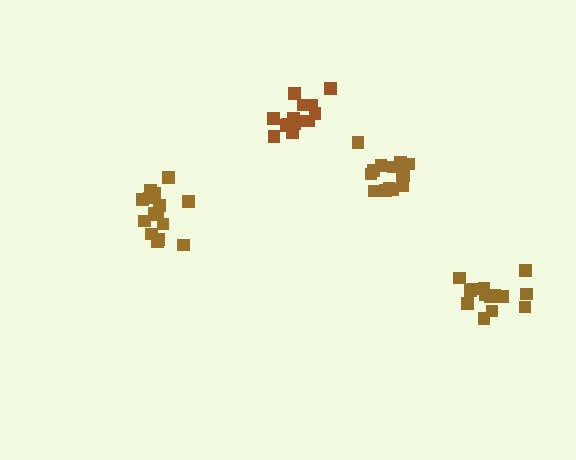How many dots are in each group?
Group 1: 14 dots, Group 2: 14 dots, Group 3: 14 dots, Group 4: 15 dots (57 total).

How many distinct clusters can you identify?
There are 4 distinct clusters.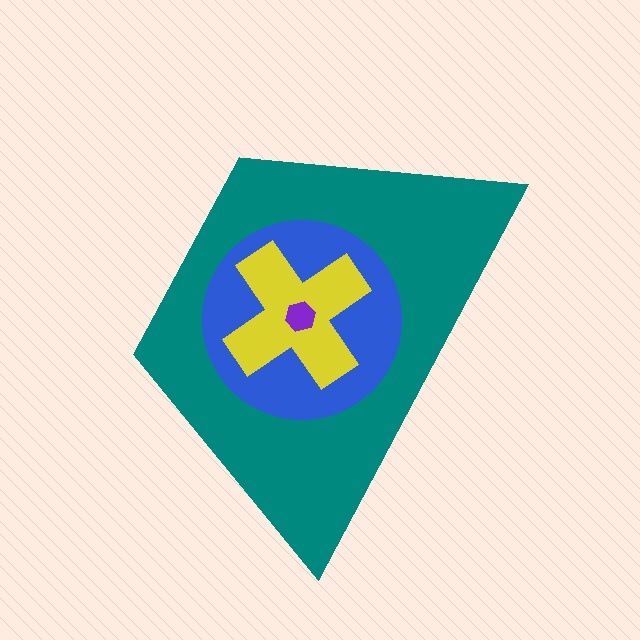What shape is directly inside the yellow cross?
The purple hexagon.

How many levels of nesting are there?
4.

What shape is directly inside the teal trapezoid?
The blue circle.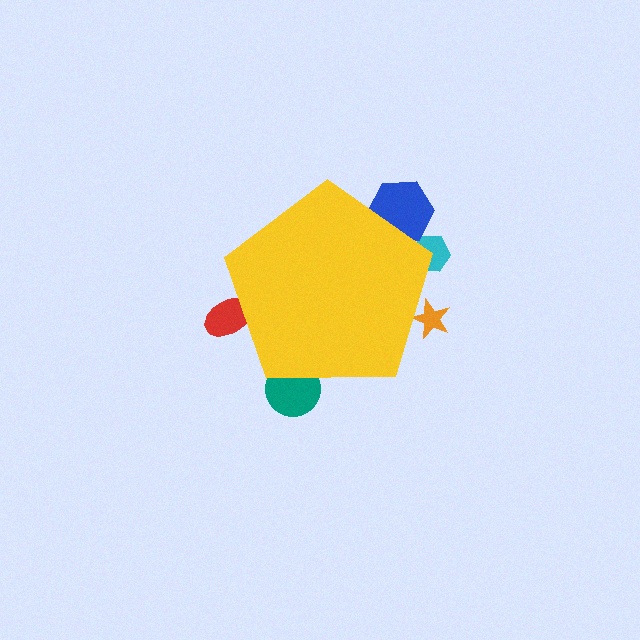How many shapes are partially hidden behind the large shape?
5 shapes are partially hidden.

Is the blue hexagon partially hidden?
Yes, the blue hexagon is partially hidden behind the yellow pentagon.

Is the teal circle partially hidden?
Yes, the teal circle is partially hidden behind the yellow pentagon.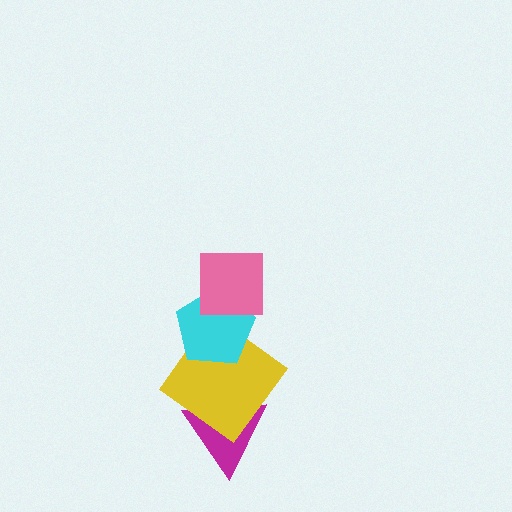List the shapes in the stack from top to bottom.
From top to bottom: the pink square, the cyan pentagon, the yellow diamond, the magenta triangle.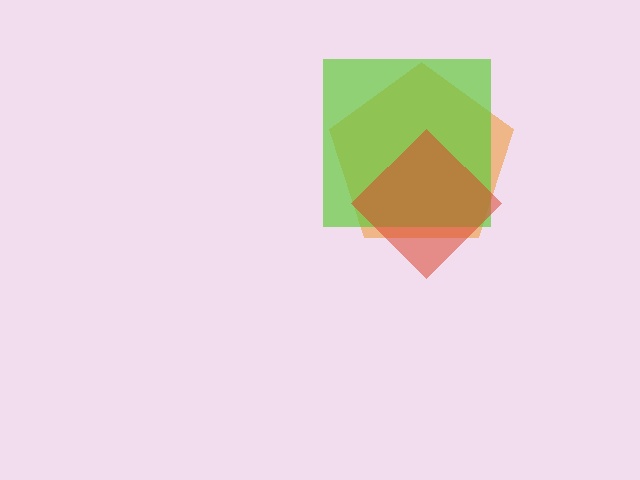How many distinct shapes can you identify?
There are 3 distinct shapes: an orange pentagon, a lime square, a red diamond.